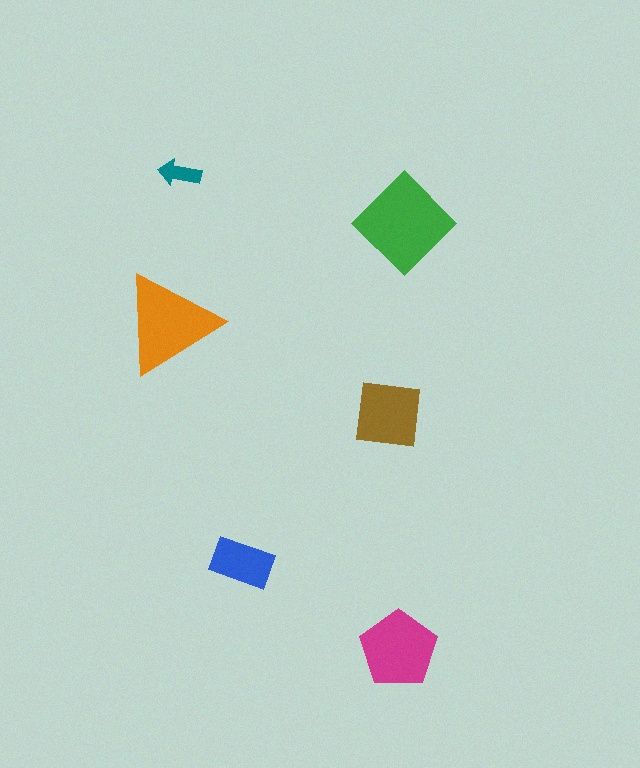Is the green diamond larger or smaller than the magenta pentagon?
Larger.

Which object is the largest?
The green diamond.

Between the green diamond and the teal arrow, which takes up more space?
The green diamond.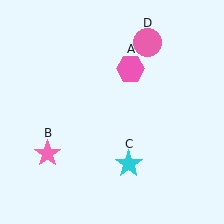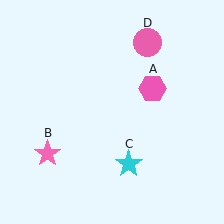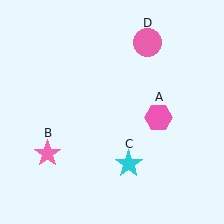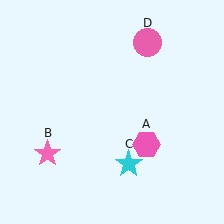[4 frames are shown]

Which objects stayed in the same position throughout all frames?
Pink star (object B) and cyan star (object C) and pink circle (object D) remained stationary.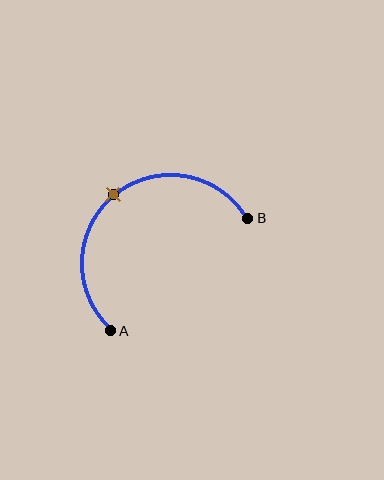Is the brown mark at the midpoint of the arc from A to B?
Yes. The brown mark lies on the arc at equal arc-length from both A and B — it is the arc midpoint.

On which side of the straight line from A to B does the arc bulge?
The arc bulges above and to the left of the straight line connecting A and B.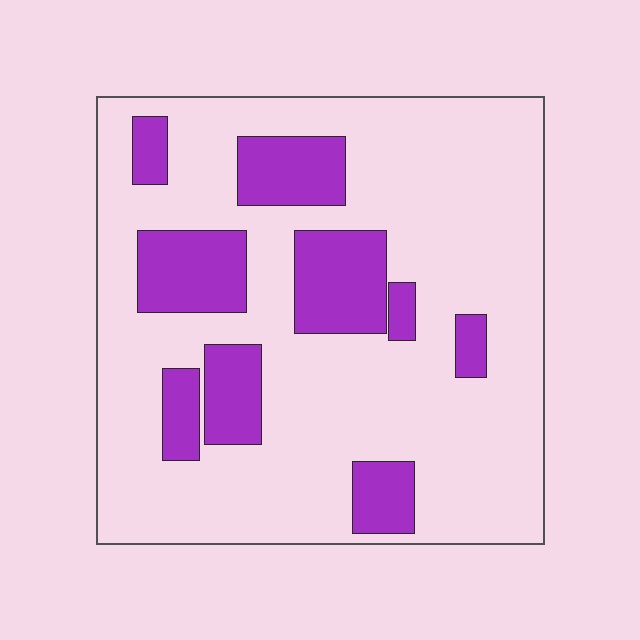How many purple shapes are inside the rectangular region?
9.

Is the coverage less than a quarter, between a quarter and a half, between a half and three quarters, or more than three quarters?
Less than a quarter.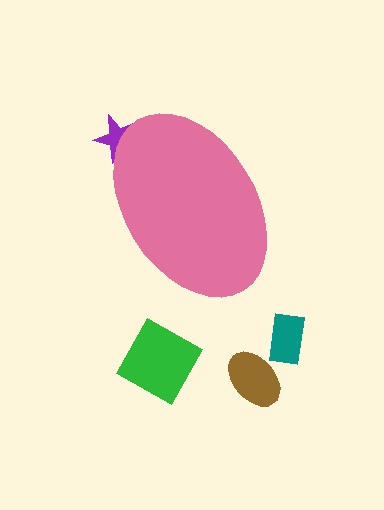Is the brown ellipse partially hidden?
No, the brown ellipse is fully visible.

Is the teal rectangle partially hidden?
No, the teal rectangle is fully visible.